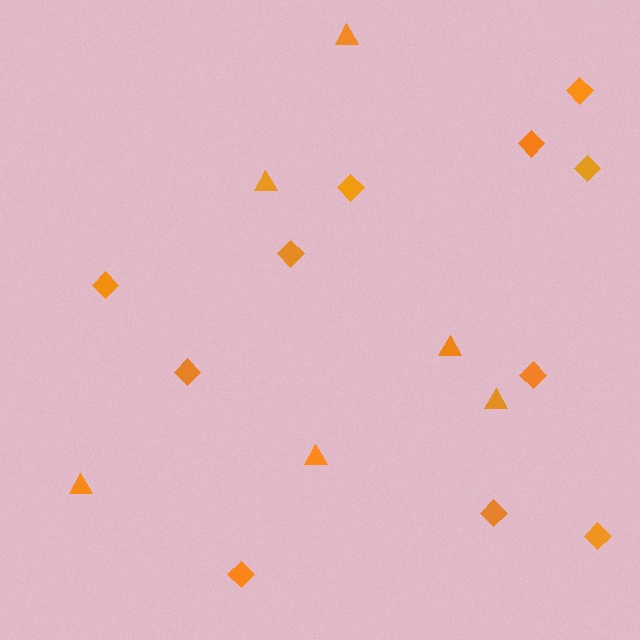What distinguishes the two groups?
There are 2 groups: one group of triangles (6) and one group of diamonds (11).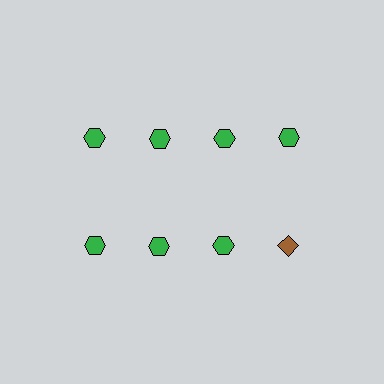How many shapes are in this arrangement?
There are 8 shapes arranged in a grid pattern.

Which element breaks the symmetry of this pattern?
The brown diamond in the second row, second from right column breaks the symmetry. All other shapes are green hexagons.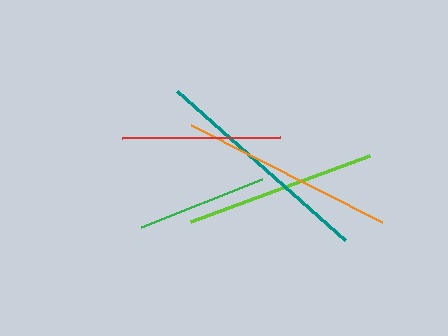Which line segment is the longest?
The teal line is the longest at approximately 225 pixels.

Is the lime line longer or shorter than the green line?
The lime line is longer than the green line.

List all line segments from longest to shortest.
From longest to shortest: teal, orange, lime, red, green.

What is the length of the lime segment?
The lime segment is approximately 191 pixels long.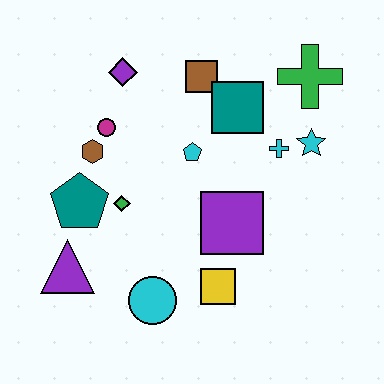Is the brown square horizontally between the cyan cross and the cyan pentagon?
Yes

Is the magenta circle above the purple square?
Yes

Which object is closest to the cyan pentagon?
The teal square is closest to the cyan pentagon.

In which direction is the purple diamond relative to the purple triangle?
The purple diamond is above the purple triangle.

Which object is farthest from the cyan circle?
The green cross is farthest from the cyan circle.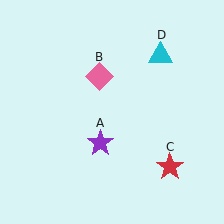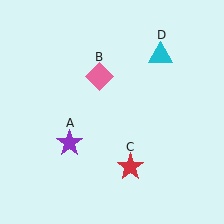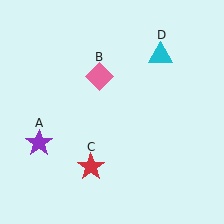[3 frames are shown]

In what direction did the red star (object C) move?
The red star (object C) moved left.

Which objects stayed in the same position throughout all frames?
Pink diamond (object B) and cyan triangle (object D) remained stationary.